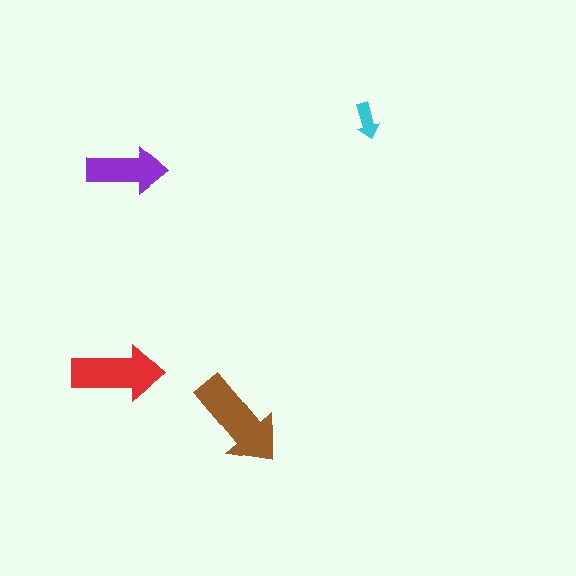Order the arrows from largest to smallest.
the brown one, the red one, the purple one, the cyan one.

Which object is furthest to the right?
The cyan arrow is rightmost.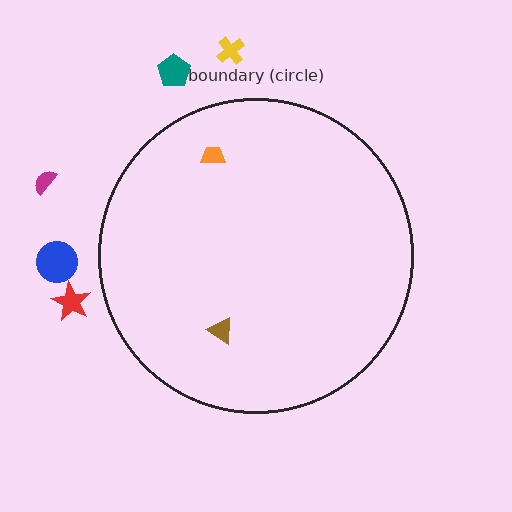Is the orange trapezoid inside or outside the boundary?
Inside.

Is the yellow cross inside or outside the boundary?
Outside.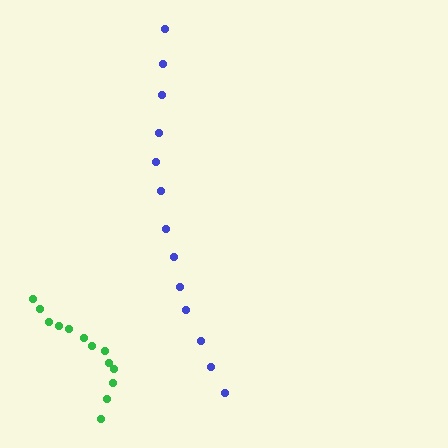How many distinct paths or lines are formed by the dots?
There are 2 distinct paths.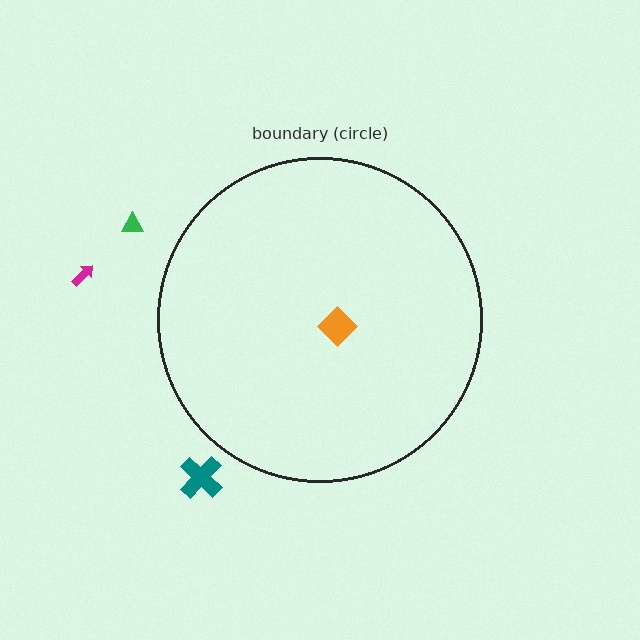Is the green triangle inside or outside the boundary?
Outside.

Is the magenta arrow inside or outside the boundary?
Outside.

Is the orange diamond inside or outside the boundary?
Inside.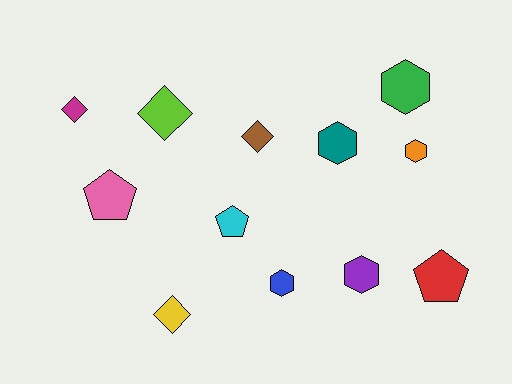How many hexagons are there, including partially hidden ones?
There are 5 hexagons.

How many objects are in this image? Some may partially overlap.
There are 12 objects.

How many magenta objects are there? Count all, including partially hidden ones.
There is 1 magenta object.